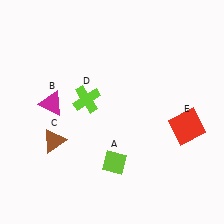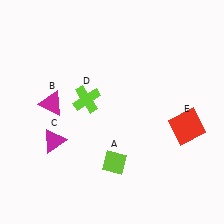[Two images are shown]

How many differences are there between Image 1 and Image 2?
There is 1 difference between the two images.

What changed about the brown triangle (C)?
In Image 1, C is brown. In Image 2, it changed to magenta.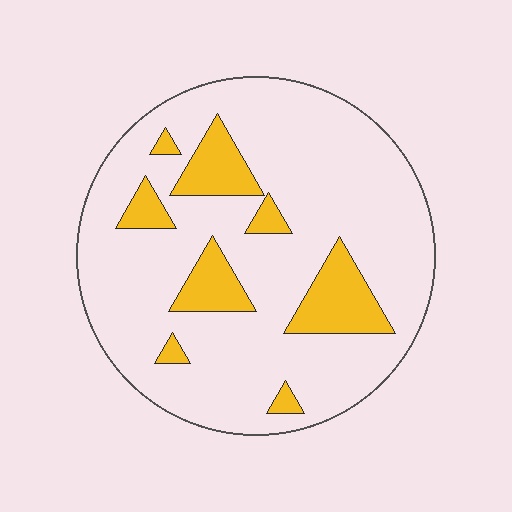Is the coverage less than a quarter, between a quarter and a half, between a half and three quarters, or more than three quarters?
Less than a quarter.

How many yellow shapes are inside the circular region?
8.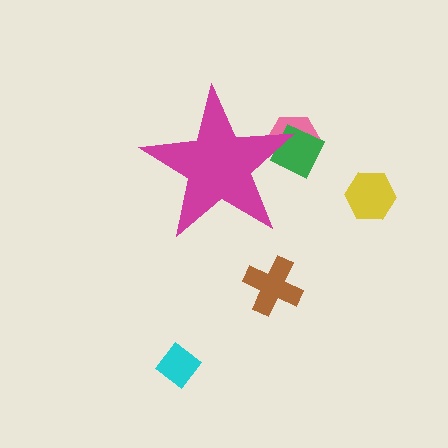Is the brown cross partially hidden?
No, the brown cross is fully visible.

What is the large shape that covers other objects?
A magenta star.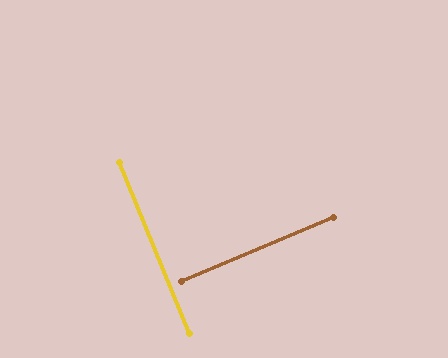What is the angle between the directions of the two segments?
Approximately 89 degrees.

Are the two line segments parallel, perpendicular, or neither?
Perpendicular — they meet at approximately 89°.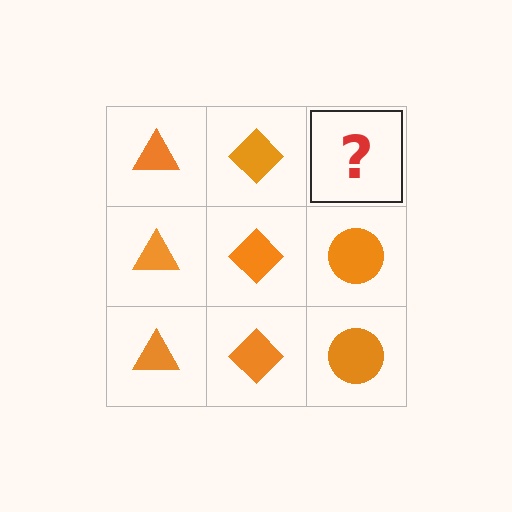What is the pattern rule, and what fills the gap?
The rule is that each column has a consistent shape. The gap should be filled with an orange circle.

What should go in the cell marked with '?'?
The missing cell should contain an orange circle.